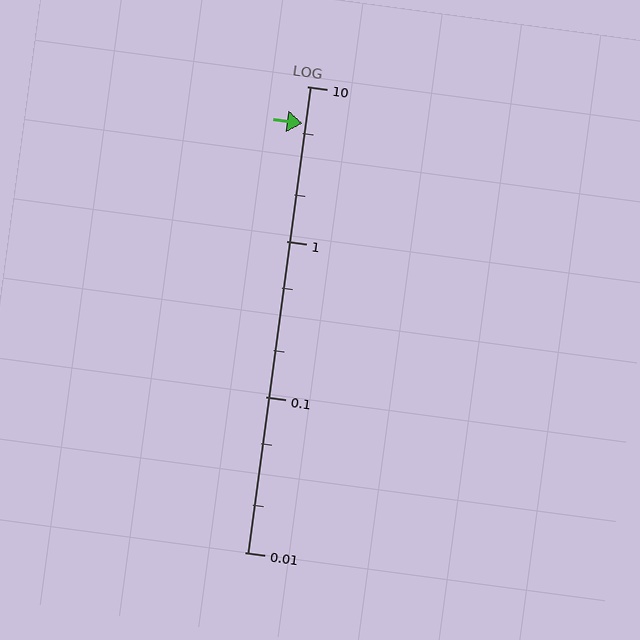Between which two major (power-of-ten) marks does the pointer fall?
The pointer is between 1 and 10.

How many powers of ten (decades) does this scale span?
The scale spans 3 decades, from 0.01 to 10.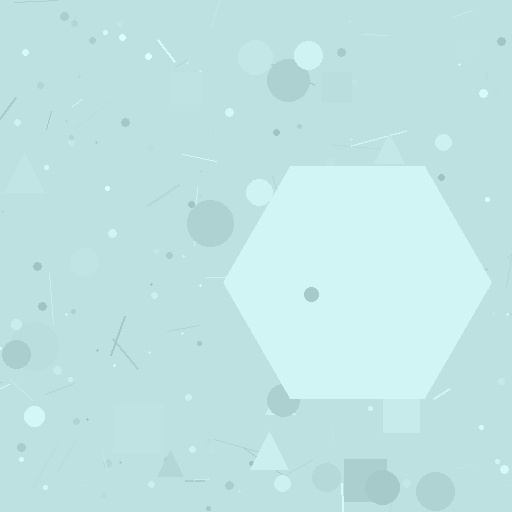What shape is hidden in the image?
A hexagon is hidden in the image.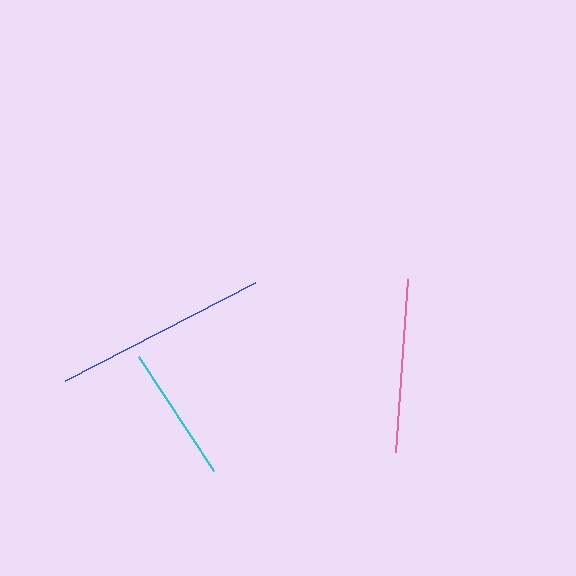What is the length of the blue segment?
The blue segment is approximately 214 pixels long.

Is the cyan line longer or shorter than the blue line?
The blue line is longer than the cyan line.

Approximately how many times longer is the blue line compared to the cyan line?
The blue line is approximately 1.6 times the length of the cyan line.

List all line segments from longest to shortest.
From longest to shortest: blue, pink, cyan.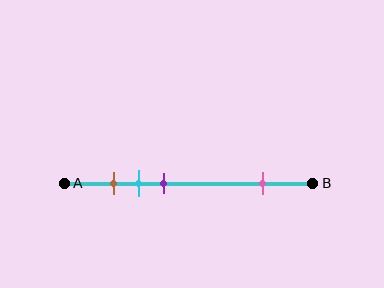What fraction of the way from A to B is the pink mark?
The pink mark is approximately 80% (0.8) of the way from A to B.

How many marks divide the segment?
There are 4 marks dividing the segment.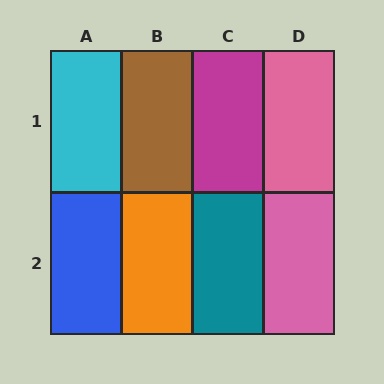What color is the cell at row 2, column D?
Pink.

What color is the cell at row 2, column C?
Teal.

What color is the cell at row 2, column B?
Orange.